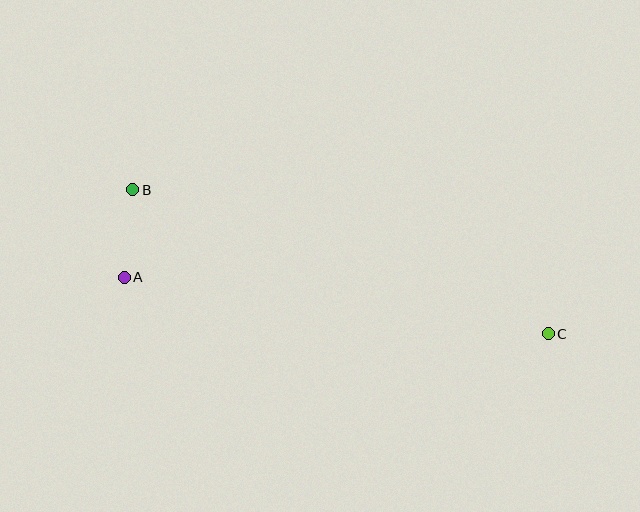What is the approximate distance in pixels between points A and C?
The distance between A and C is approximately 428 pixels.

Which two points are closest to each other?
Points A and B are closest to each other.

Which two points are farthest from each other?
Points B and C are farthest from each other.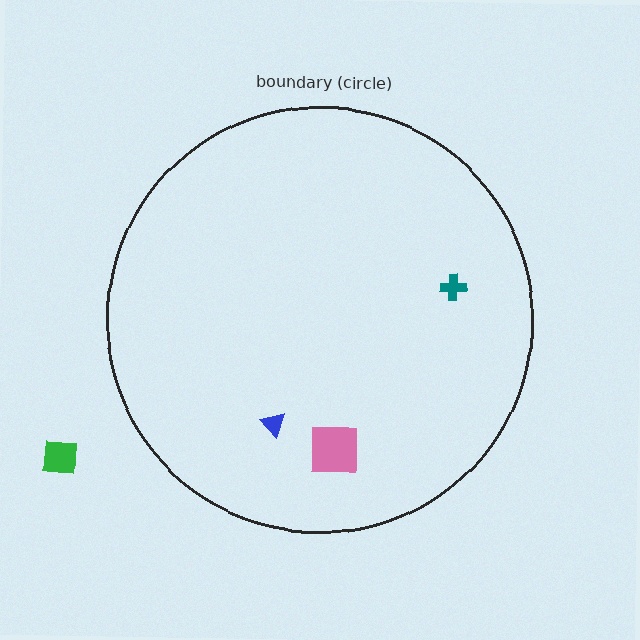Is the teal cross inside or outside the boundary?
Inside.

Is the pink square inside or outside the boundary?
Inside.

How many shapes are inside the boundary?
3 inside, 1 outside.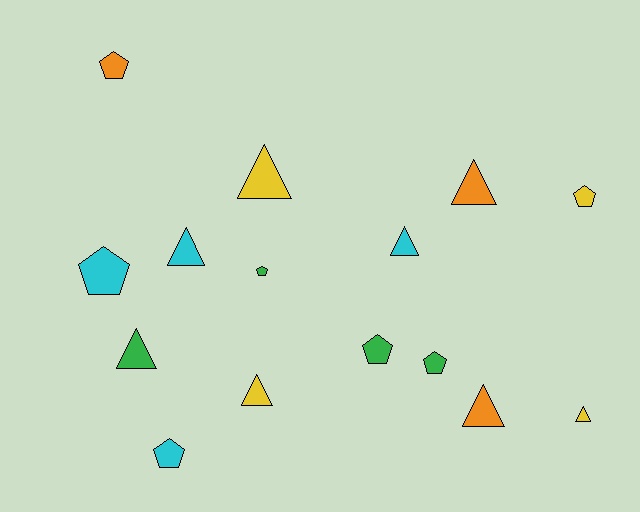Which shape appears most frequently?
Triangle, with 8 objects.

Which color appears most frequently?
Green, with 4 objects.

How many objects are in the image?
There are 15 objects.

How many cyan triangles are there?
There are 2 cyan triangles.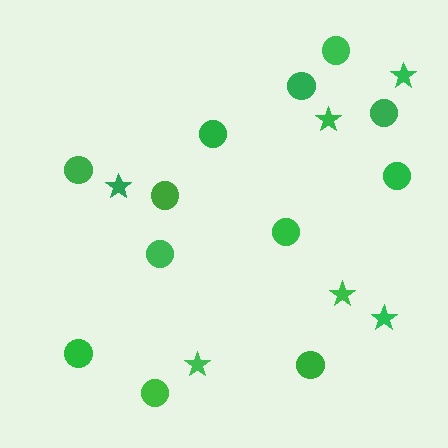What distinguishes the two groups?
There are 2 groups: one group of circles (12) and one group of stars (6).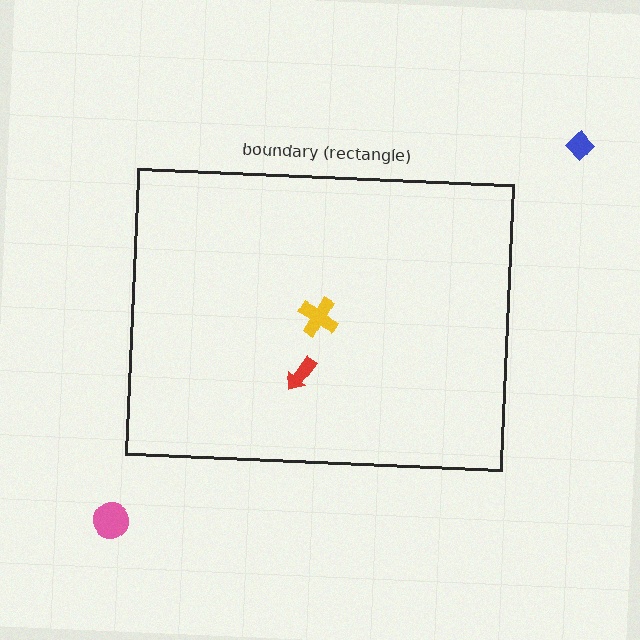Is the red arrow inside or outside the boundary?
Inside.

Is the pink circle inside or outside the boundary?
Outside.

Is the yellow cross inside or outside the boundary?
Inside.